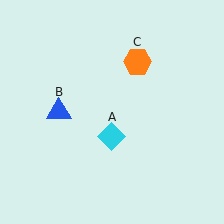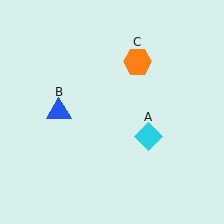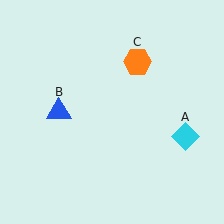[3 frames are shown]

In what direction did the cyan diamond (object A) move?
The cyan diamond (object A) moved right.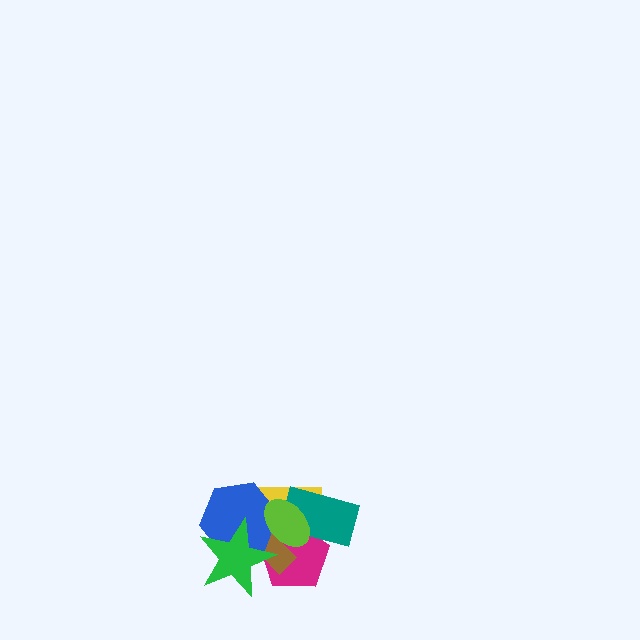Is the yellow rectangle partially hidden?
Yes, it is partially covered by another shape.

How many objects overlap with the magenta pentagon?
6 objects overlap with the magenta pentagon.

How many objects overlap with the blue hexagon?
5 objects overlap with the blue hexagon.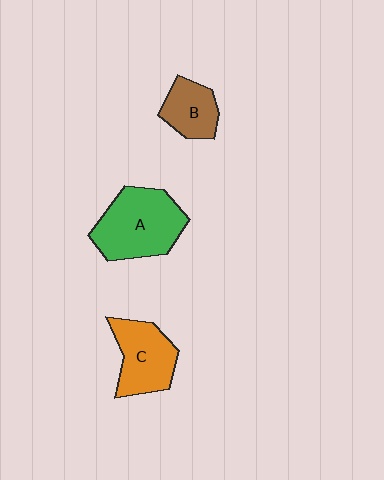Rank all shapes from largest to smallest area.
From largest to smallest: A (green), C (orange), B (brown).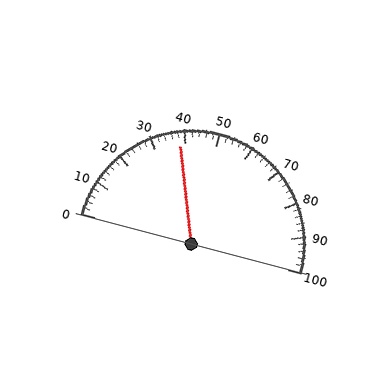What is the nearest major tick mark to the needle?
The nearest major tick mark is 40.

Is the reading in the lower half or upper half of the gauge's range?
The reading is in the lower half of the range (0 to 100).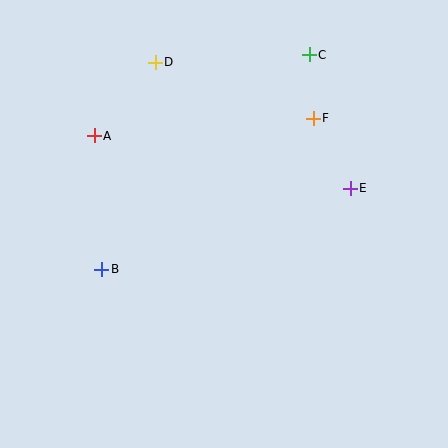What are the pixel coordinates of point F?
Point F is at (313, 118).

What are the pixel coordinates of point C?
Point C is at (309, 55).